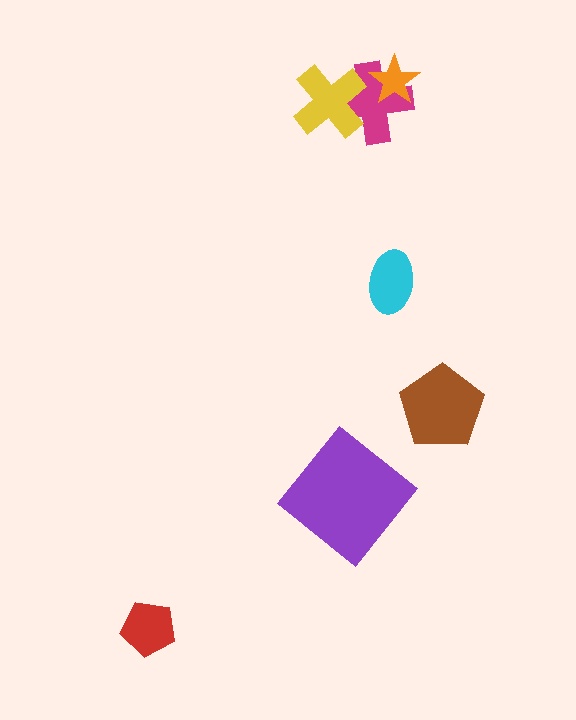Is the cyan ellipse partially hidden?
No, no other shape covers it.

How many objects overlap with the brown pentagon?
0 objects overlap with the brown pentagon.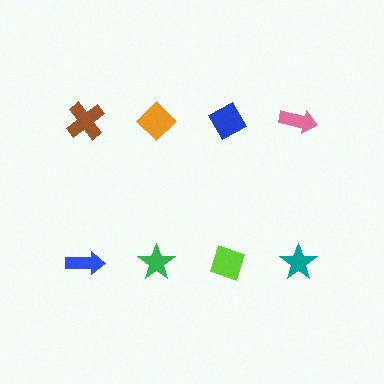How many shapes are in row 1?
4 shapes.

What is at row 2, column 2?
A green star.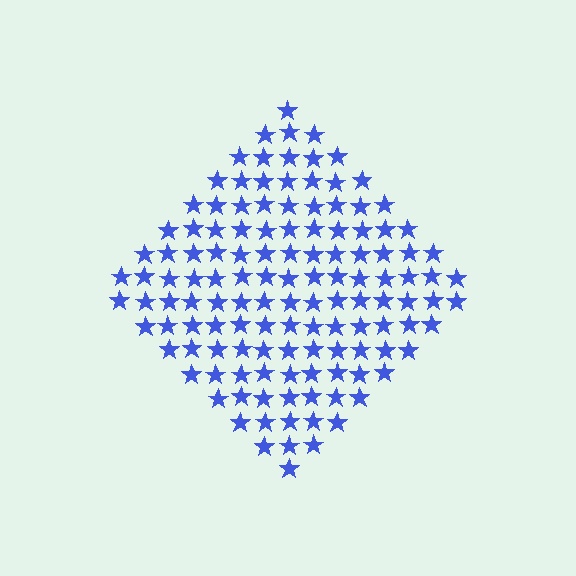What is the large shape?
The large shape is a diamond.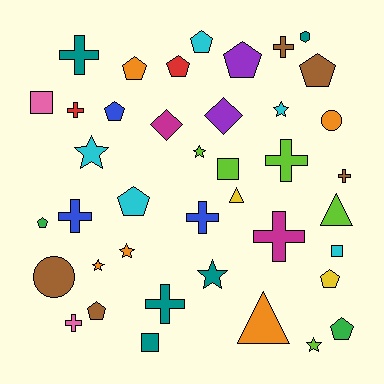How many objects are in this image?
There are 40 objects.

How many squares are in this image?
There are 4 squares.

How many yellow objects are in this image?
There are 2 yellow objects.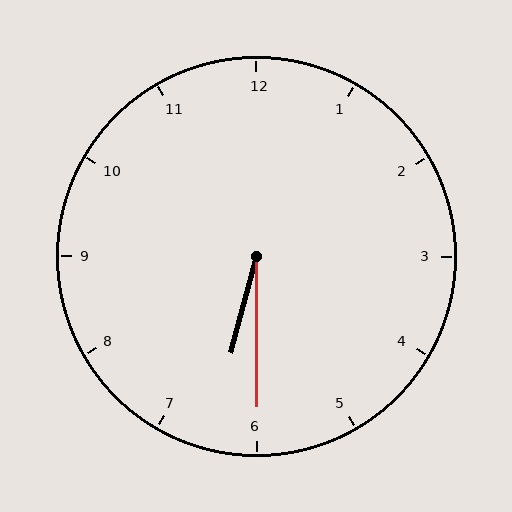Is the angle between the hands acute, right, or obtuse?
It is acute.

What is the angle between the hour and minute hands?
Approximately 15 degrees.